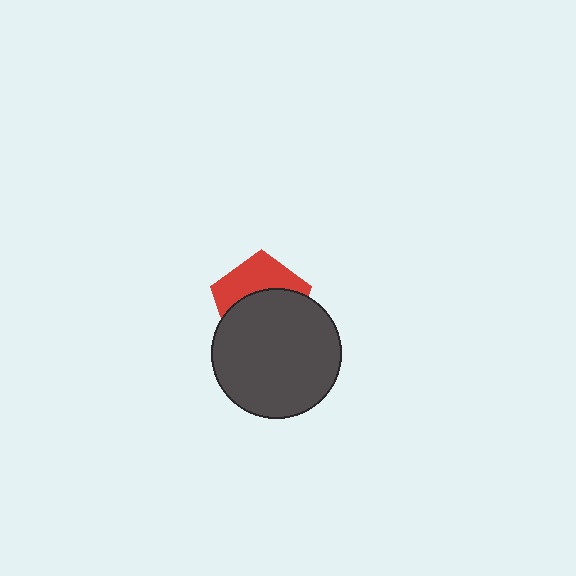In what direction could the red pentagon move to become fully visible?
The red pentagon could move up. That would shift it out from behind the dark gray circle entirely.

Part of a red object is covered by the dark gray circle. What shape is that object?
It is a pentagon.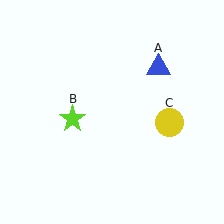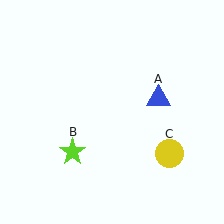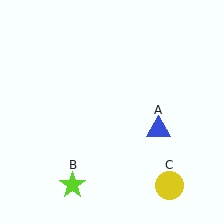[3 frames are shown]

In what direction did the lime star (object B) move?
The lime star (object B) moved down.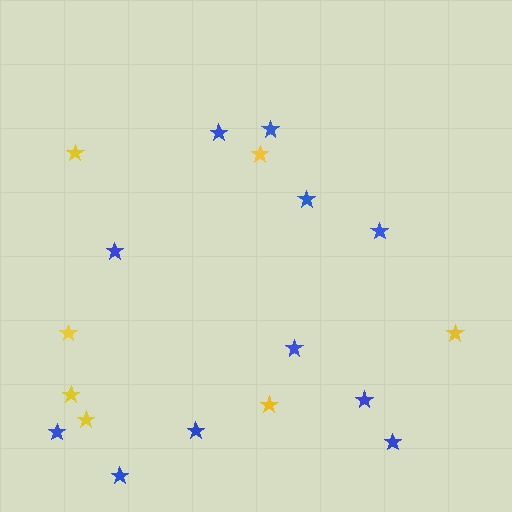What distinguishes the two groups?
There are 2 groups: one group of yellow stars (7) and one group of blue stars (11).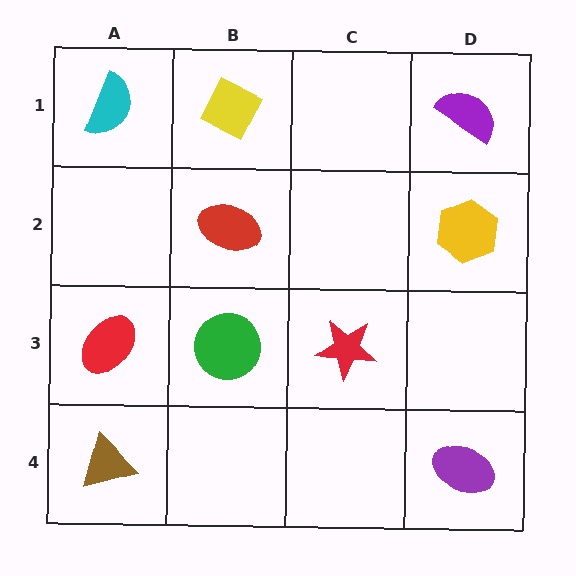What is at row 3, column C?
A red star.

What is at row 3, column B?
A green circle.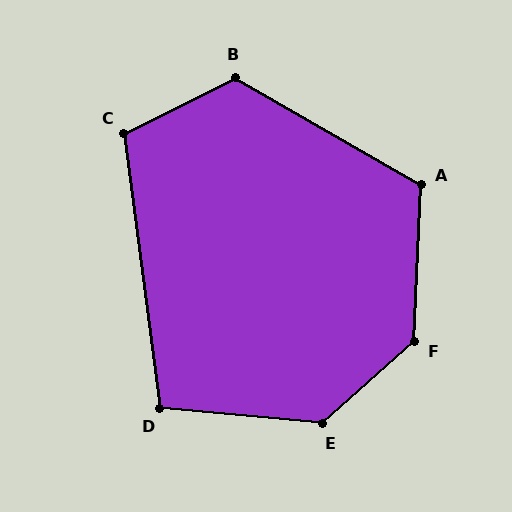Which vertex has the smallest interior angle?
D, at approximately 103 degrees.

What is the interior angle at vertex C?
Approximately 109 degrees (obtuse).